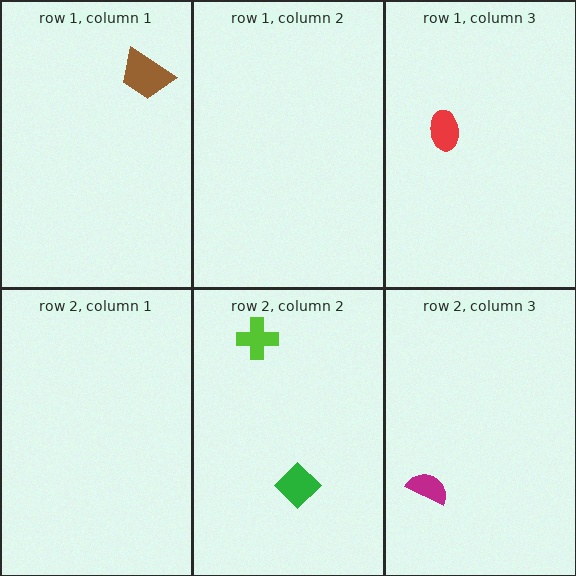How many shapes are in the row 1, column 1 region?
1.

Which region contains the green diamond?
The row 2, column 2 region.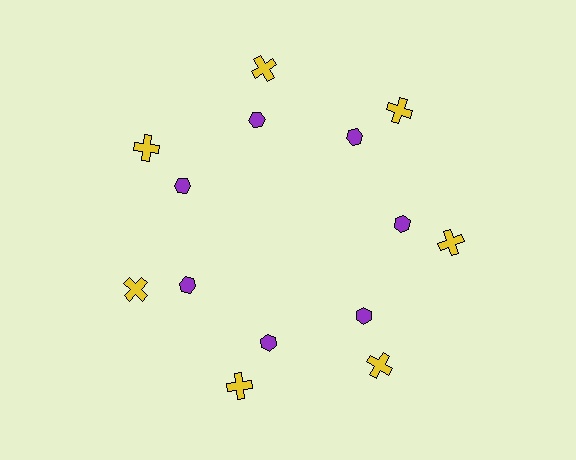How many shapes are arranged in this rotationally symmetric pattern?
There are 14 shapes, arranged in 7 groups of 2.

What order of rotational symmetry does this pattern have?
This pattern has 7-fold rotational symmetry.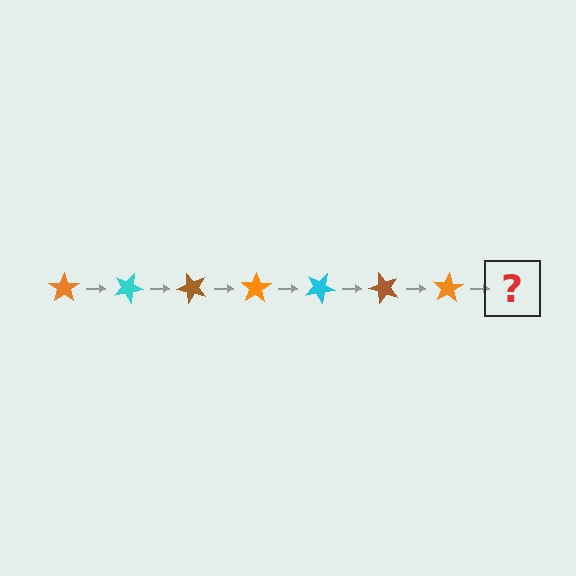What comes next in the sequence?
The next element should be a cyan star, rotated 175 degrees from the start.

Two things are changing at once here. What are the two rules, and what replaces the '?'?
The two rules are that it rotates 25 degrees each step and the color cycles through orange, cyan, and brown. The '?' should be a cyan star, rotated 175 degrees from the start.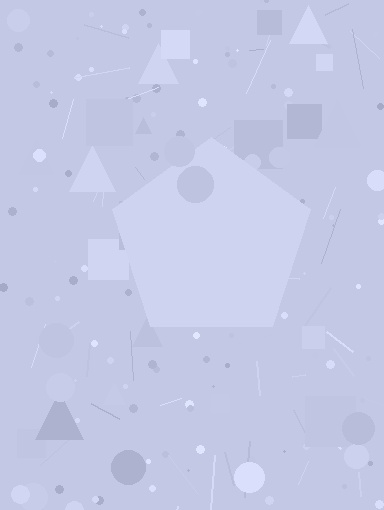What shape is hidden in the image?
A pentagon is hidden in the image.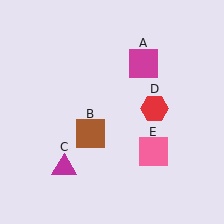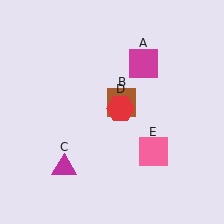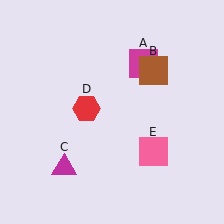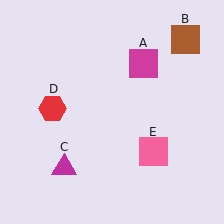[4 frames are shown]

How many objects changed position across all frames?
2 objects changed position: brown square (object B), red hexagon (object D).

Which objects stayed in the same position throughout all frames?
Magenta square (object A) and magenta triangle (object C) and pink square (object E) remained stationary.